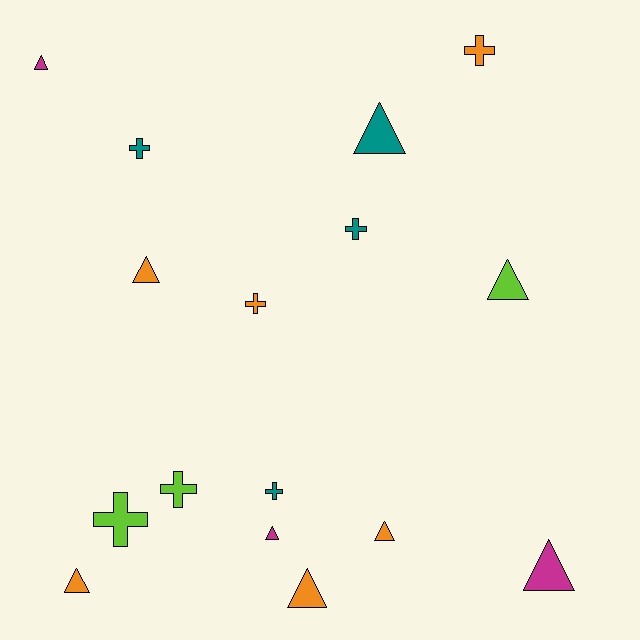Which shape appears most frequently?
Triangle, with 9 objects.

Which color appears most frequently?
Orange, with 6 objects.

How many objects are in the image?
There are 16 objects.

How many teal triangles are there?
There is 1 teal triangle.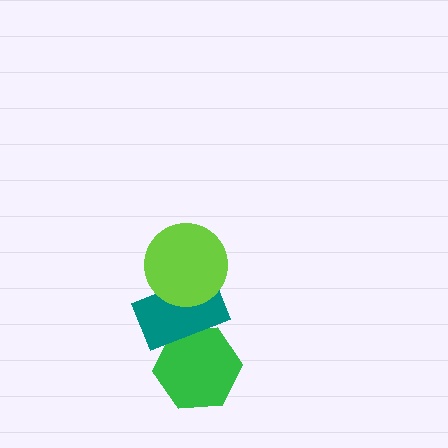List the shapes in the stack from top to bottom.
From top to bottom: the lime circle, the teal rectangle, the green hexagon.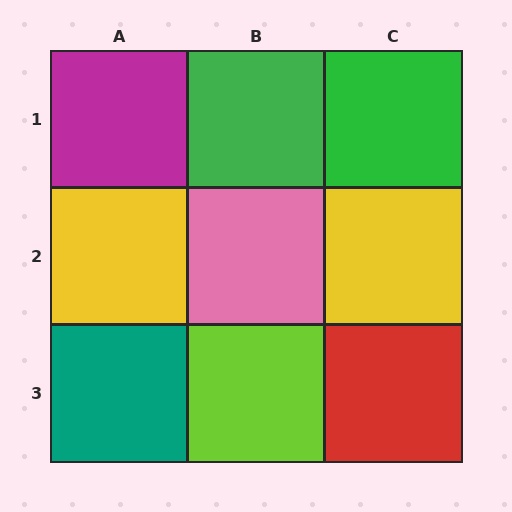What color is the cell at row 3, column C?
Red.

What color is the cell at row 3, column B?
Lime.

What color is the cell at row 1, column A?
Magenta.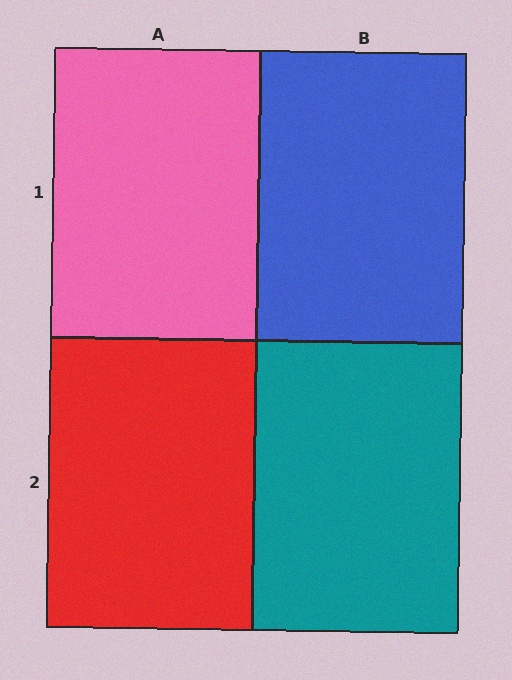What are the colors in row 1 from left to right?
Pink, blue.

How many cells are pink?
1 cell is pink.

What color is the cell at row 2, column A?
Red.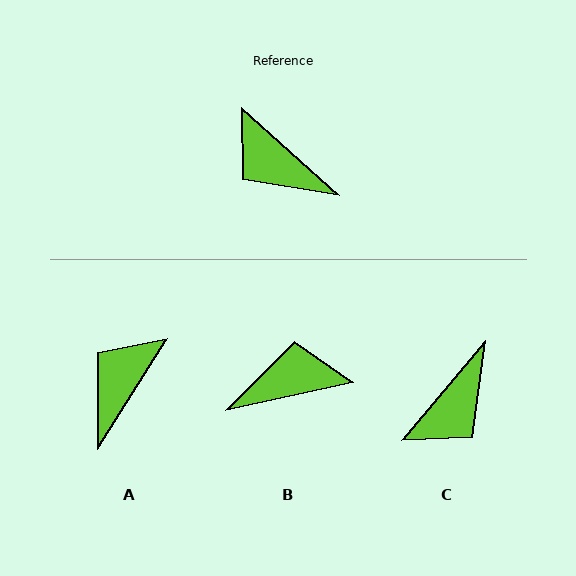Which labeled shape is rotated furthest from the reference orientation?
B, about 126 degrees away.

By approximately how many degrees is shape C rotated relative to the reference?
Approximately 91 degrees counter-clockwise.